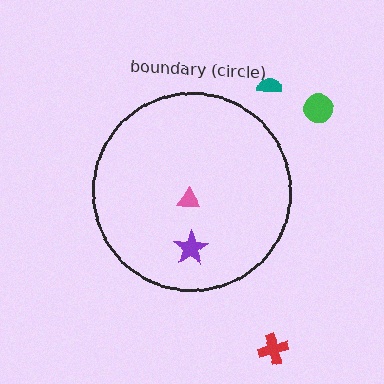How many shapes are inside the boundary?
2 inside, 3 outside.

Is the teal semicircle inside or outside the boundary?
Outside.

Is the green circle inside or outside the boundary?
Outside.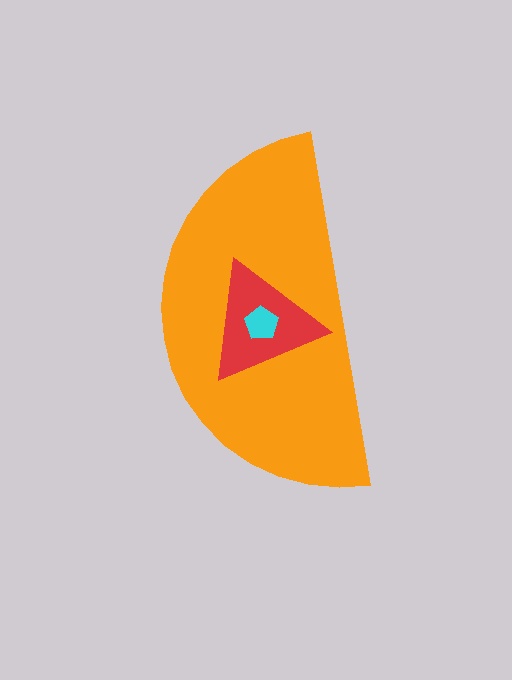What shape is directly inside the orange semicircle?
The red triangle.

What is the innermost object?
The cyan pentagon.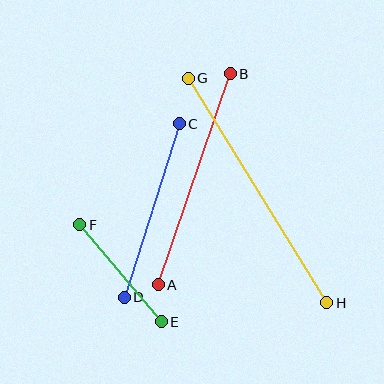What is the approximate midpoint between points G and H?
The midpoint is at approximately (257, 190) pixels.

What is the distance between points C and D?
The distance is approximately 182 pixels.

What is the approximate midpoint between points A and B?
The midpoint is at approximately (194, 179) pixels.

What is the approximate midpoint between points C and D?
The midpoint is at approximately (152, 211) pixels.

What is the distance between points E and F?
The distance is approximately 126 pixels.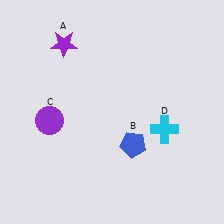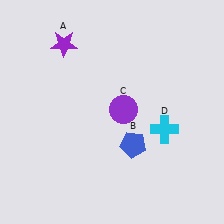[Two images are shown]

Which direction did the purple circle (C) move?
The purple circle (C) moved right.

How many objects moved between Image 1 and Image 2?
1 object moved between the two images.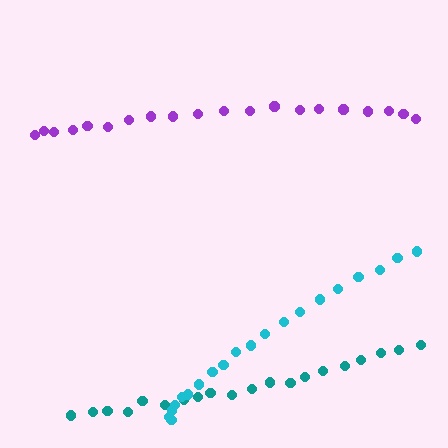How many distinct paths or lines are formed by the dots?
There are 3 distinct paths.